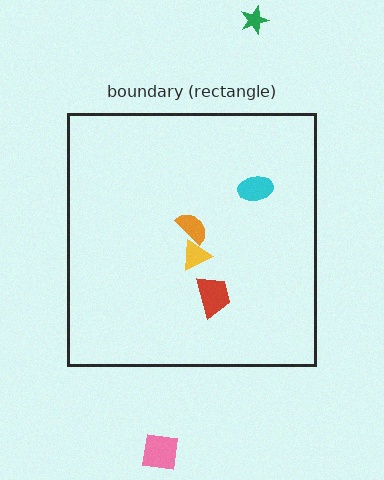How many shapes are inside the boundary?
4 inside, 2 outside.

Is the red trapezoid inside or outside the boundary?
Inside.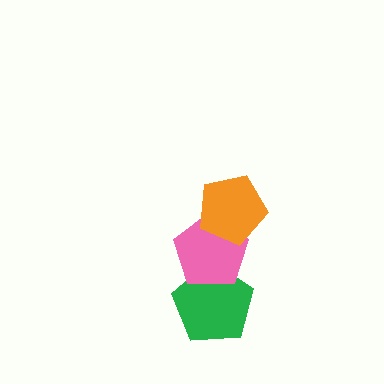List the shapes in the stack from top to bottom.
From top to bottom: the orange pentagon, the pink pentagon, the green pentagon.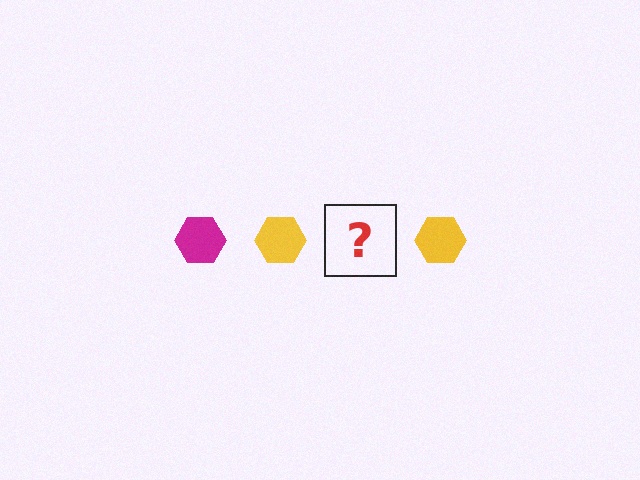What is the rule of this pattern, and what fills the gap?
The rule is that the pattern cycles through magenta, yellow hexagons. The gap should be filled with a magenta hexagon.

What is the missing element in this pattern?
The missing element is a magenta hexagon.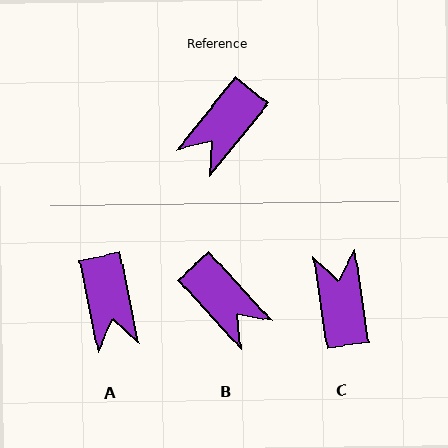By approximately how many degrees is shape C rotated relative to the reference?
Approximately 133 degrees clockwise.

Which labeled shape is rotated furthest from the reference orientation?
C, about 133 degrees away.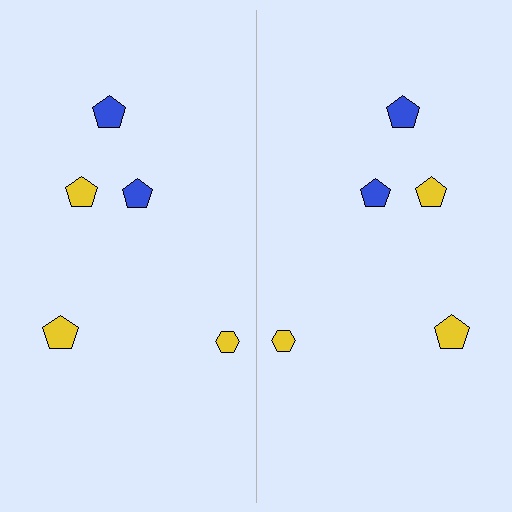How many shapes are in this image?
There are 10 shapes in this image.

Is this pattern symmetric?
Yes, this pattern has bilateral (reflection) symmetry.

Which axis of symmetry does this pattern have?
The pattern has a vertical axis of symmetry running through the center of the image.